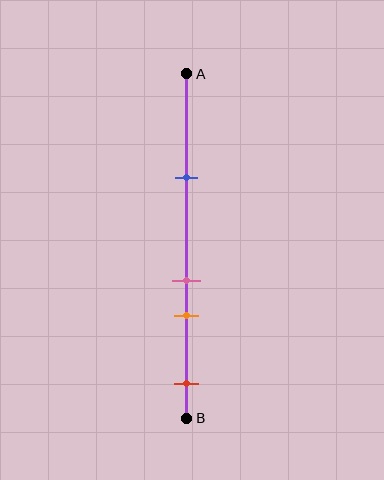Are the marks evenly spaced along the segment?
No, the marks are not evenly spaced.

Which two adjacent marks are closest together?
The pink and orange marks are the closest adjacent pair.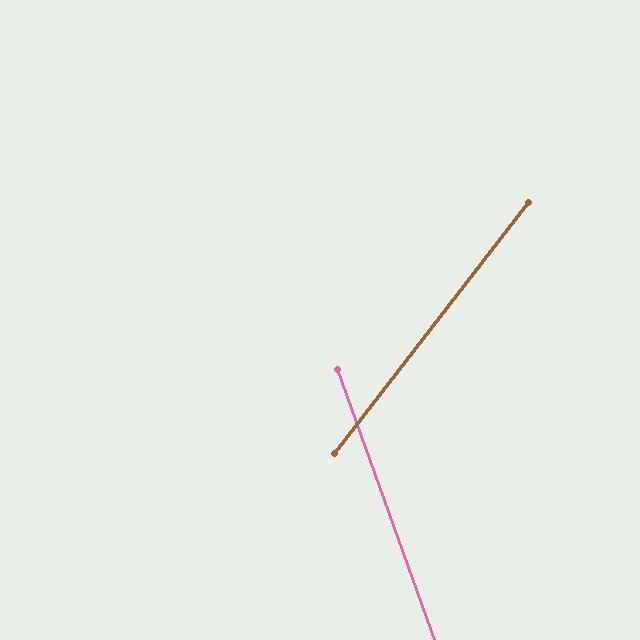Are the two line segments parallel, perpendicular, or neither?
Neither parallel nor perpendicular — they differ by about 58°.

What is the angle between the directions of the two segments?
Approximately 58 degrees.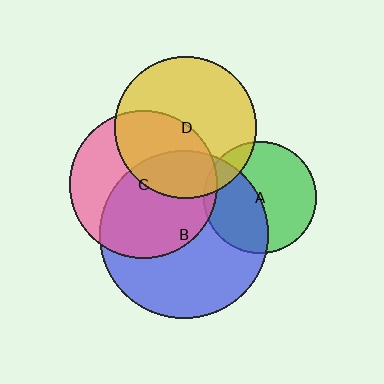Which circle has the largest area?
Circle B (blue).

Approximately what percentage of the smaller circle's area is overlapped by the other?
Approximately 45%.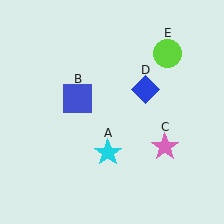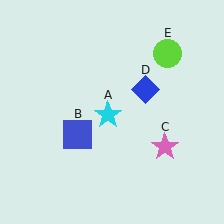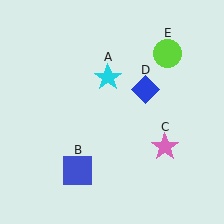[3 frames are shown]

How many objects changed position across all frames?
2 objects changed position: cyan star (object A), blue square (object B).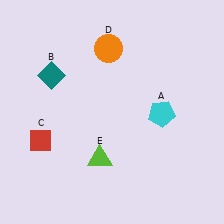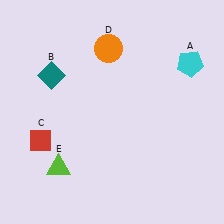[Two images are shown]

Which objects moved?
The objects that moved are: the cyan pentagon (A), the lime triangle (E).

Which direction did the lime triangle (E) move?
The lime triangle (E) moved left.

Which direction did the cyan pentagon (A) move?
The cyan pentagon (A) moved up.